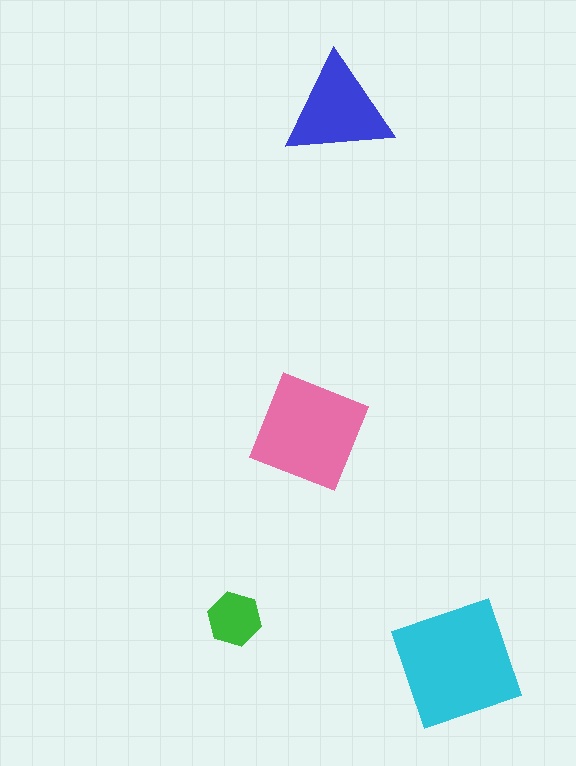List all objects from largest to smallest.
The cyan square, the pink diamond, the blue triangle, the green hexagon.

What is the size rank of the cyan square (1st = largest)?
1st.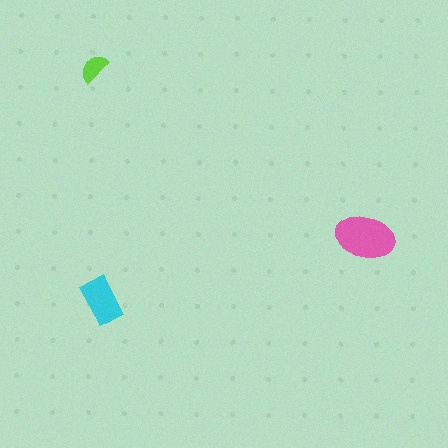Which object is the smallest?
The lime semicircle.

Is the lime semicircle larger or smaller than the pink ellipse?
Smaller.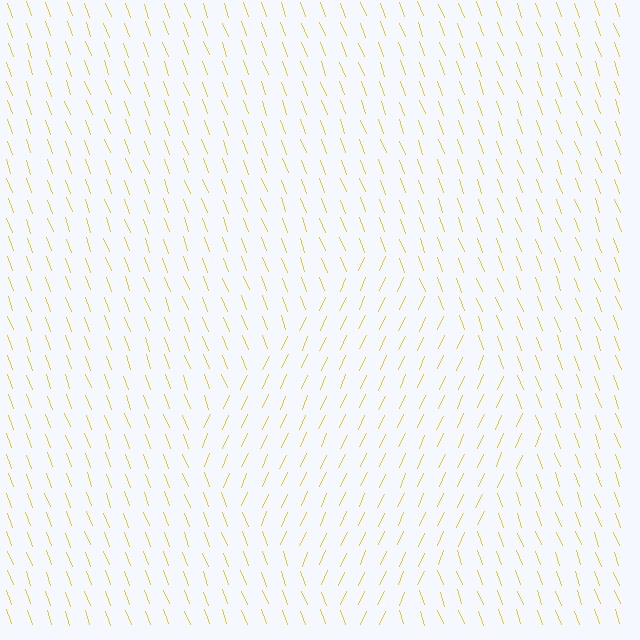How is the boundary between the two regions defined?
The boundary is defined purely by a change in line orientation (approximately 45 degrees difference). All lines are the same color and thickness.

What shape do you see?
I see a diamond.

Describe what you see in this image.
The image is filled with small yellow line segments. A diamond region in the image has lines oriented differently from the surrounding lines, creating a visible texture boundary.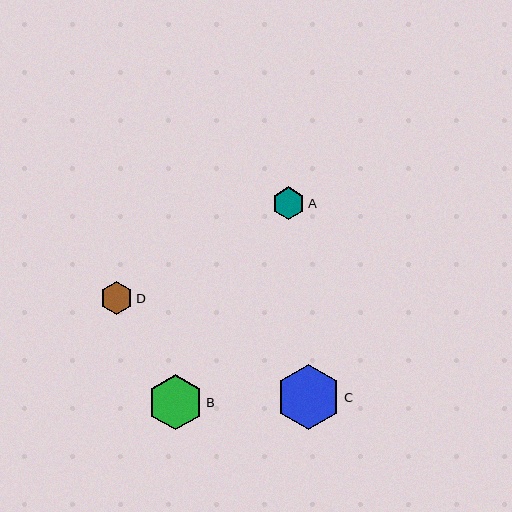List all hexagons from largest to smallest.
From largest to smallest: C, B, A, D.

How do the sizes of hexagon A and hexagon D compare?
Hexagon A and hexagon D are approximately the same size.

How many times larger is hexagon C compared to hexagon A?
Hexagon C is approximately 2.0 times the size of hexagon A.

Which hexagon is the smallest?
Hexagon D is the smallest with a size of approximately 33 pixels.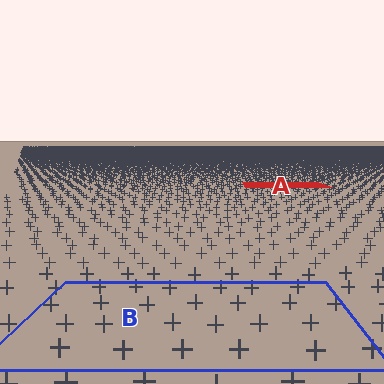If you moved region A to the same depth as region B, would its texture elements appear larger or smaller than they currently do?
They would appear larger. At a closer depth, the same texture elements are projected at a bigger on-screen size.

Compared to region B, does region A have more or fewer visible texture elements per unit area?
Region A has more texture elements per unit area — they are packed more densely because it is farther away.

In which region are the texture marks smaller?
The texture marks are smaller in region A, because it is farther away.